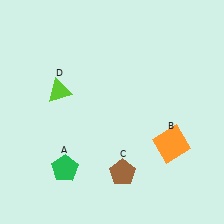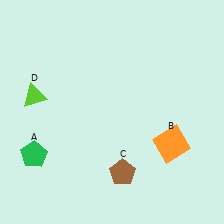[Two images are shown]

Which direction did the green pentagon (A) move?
The green pentagon (A) moved left.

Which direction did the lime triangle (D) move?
The lime triangle (D) moved left.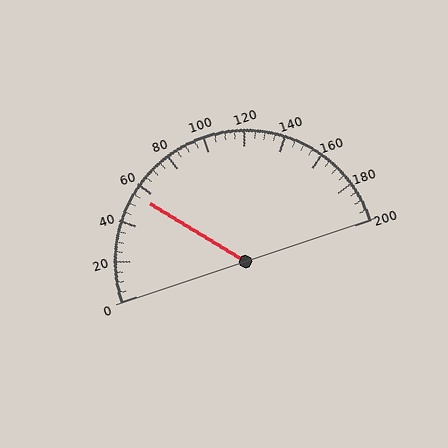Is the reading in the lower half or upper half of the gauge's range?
The reading is in the lower half of the range (0 to 200).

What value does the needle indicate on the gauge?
The needle indicates approximately 55.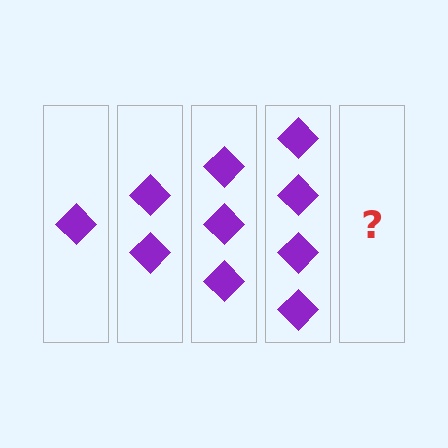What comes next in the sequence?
The next element should be 5 diamonds.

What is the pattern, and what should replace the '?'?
The pattern is that each step adds one more diamond. The '?' should be 5 diamonds.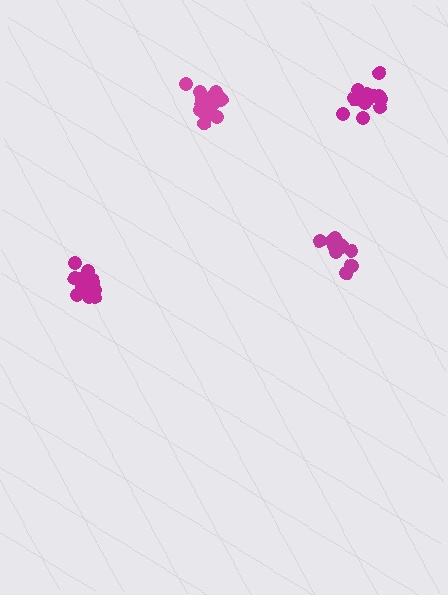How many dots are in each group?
Group 1: 16 dots, Group 2: 17 dots, Group 3: 12 dots, Group 4: 17 dots (62 total).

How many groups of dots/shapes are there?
There are 4 groups.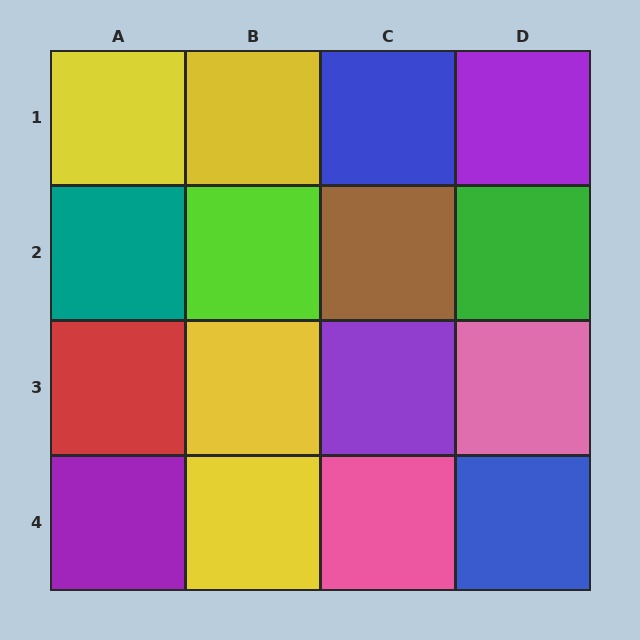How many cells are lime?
1 cell is lime.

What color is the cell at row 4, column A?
Purple.